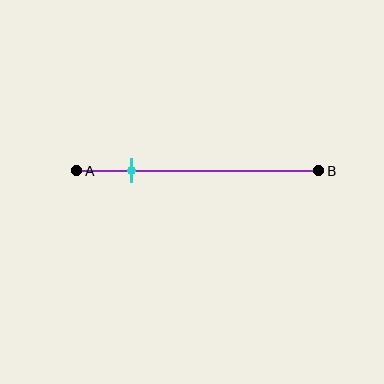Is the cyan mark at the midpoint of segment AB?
No, the mark is at about 25% from A, not at the 50% midpoint.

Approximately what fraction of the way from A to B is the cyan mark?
The cyan mark is approximately 25% of the way from A to B.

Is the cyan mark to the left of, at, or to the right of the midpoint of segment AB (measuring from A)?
The cyan mark is to the left of the midpoint of segment AB.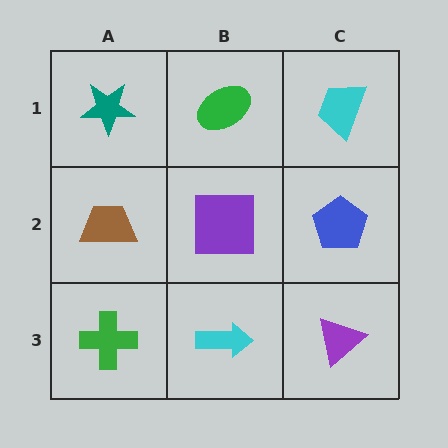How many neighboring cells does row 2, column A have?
3.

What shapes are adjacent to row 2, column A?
A teal star (row 1, column A), a green cross (row 3, column A), a purple square (row 2, column B).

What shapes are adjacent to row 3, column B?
A purple square (row 2, column B), a green cross (row 3, column A), a purple triangle (row 3, column C).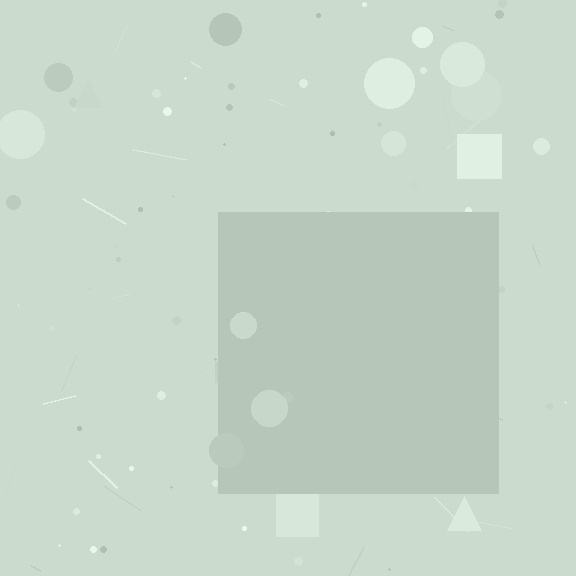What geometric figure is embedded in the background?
A square is embedded in the background.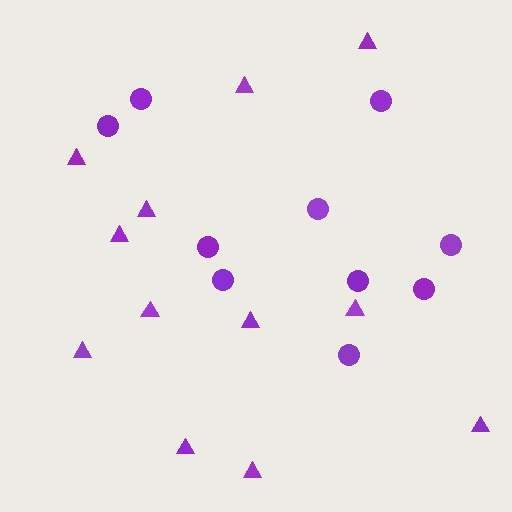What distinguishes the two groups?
There are 2 groups: one group of triangles (12) and one group of circles (10).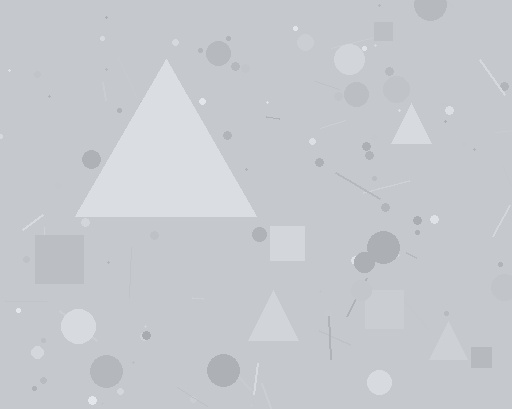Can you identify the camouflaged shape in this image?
The camouflaged shape is a triangle.